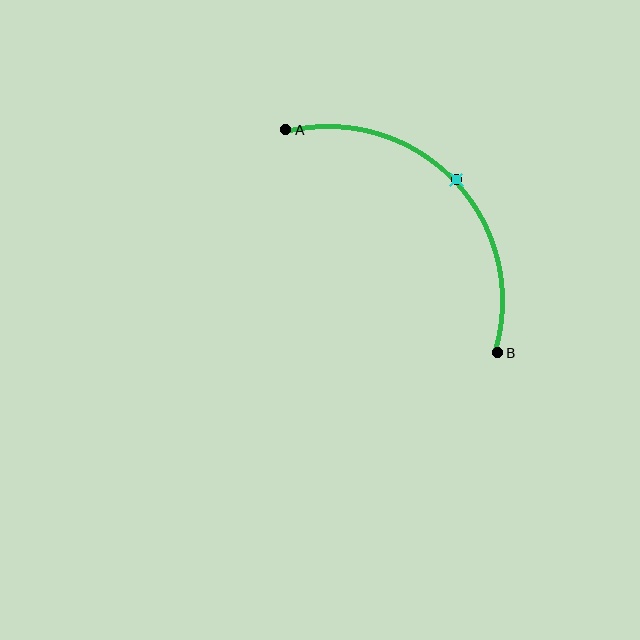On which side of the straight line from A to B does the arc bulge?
The arc bulges above and to the right of the straight line connecting A and B.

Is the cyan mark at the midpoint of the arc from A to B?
Yes. The cyan mark lies on the arc at equal arc-length from both A and B — it is the arc midpoint.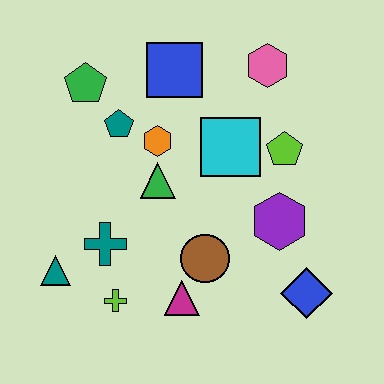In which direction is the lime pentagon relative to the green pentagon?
The lime pentagon is to the right of the green pentagon.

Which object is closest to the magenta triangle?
The brown circle is closest to the magenta triangle.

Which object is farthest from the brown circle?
The green pentagon is farthest from the brown circle.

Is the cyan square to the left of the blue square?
No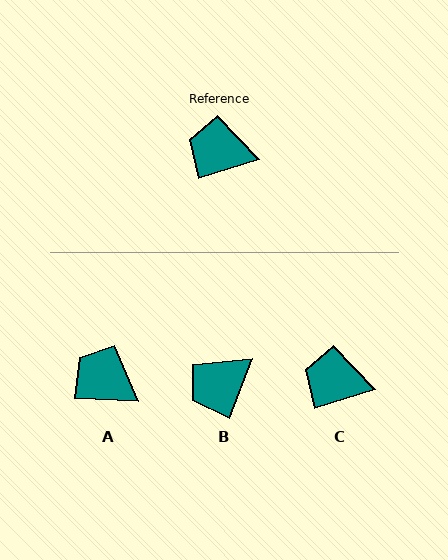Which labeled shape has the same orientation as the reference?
C.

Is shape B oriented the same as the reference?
No, it is off by about 51 degrees.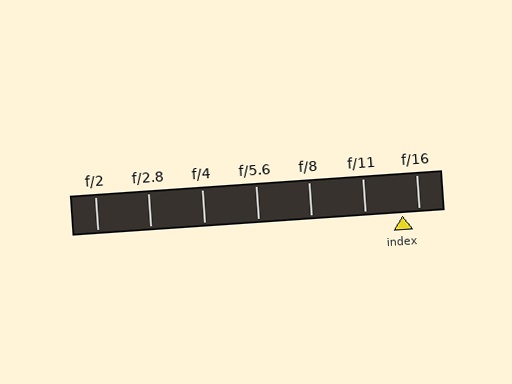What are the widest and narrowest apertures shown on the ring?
The widest aperture shown is f/2 and the narrowest is f/16.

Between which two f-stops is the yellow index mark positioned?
The index mark is between f/11 and f/16.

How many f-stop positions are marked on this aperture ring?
There are 7 f-stop positions marked.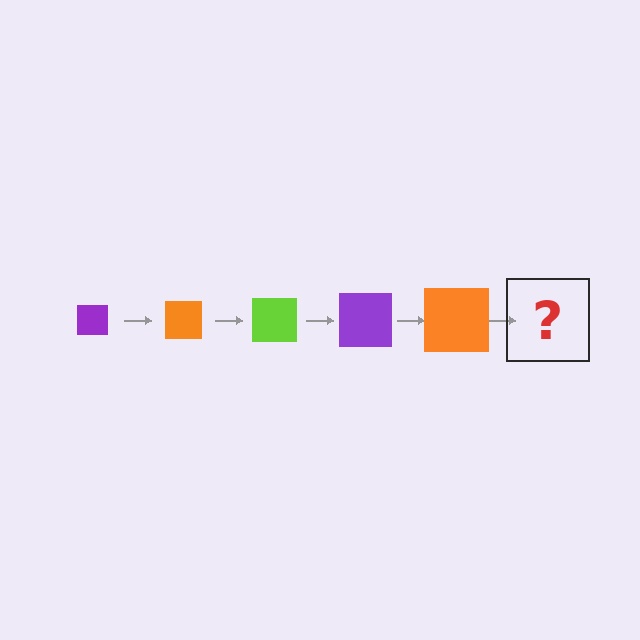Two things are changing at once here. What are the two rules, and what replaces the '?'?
The two rules are that the square grows larger each step and the color cycles through purple, orange, and lime. The '?' should be a lime square, larger than the previous one.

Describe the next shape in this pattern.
It should be a lime square, larger than the previous one.